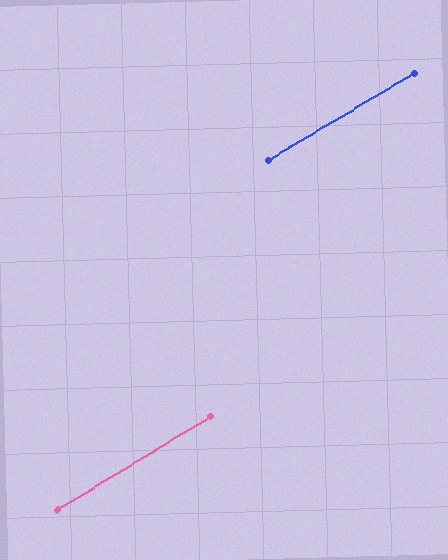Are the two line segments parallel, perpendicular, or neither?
Parallel — their directions differ by only 0.6°.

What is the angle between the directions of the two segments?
Approximately 1 degree.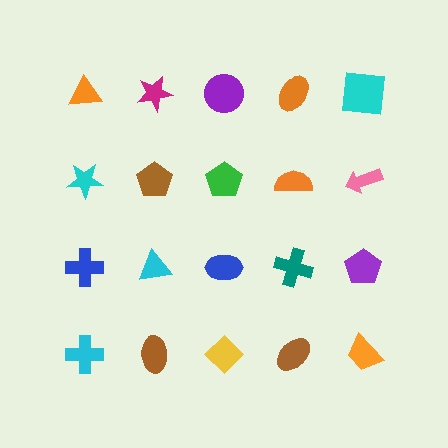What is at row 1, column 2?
A magenta star.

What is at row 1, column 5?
A cyan square.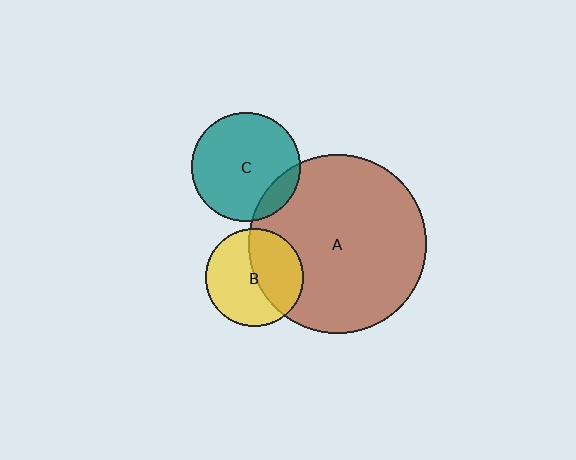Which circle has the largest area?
Circle A (brown).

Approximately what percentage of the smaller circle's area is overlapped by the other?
Approximately 45%.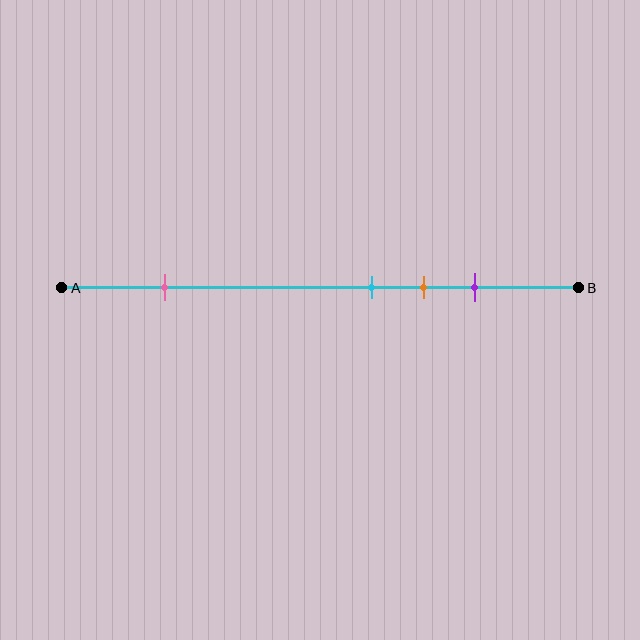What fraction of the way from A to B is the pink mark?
The pink mark is approximately 20% (0.2) of the way from A to B.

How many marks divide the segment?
There are 4 marks dividing the segment.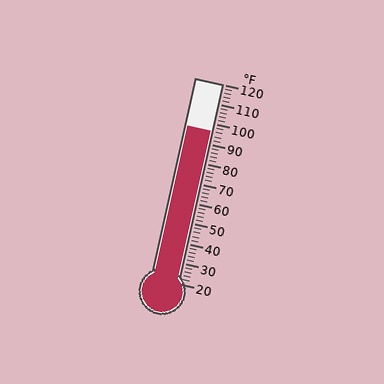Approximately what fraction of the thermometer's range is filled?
The thermometer is filled to approximately 75% of its range.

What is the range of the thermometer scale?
The thermometer scale ranges from 20°F to 120°F.